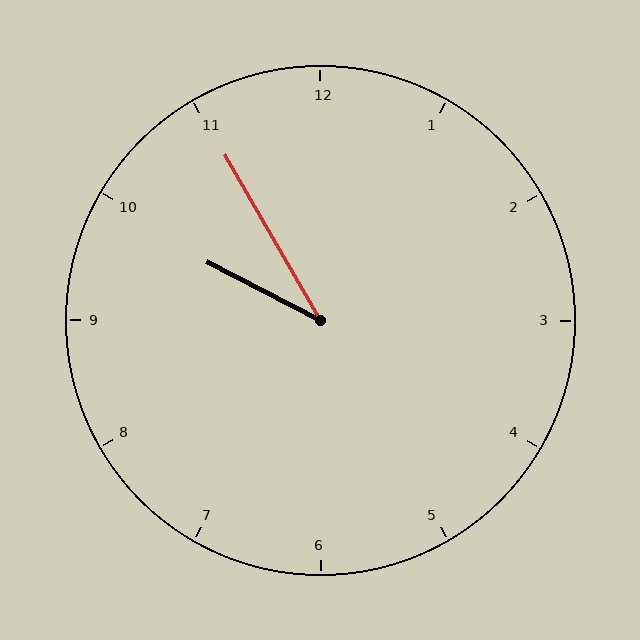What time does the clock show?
9:55.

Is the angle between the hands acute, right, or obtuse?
It is acute.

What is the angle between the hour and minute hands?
Approximately 32 degrees.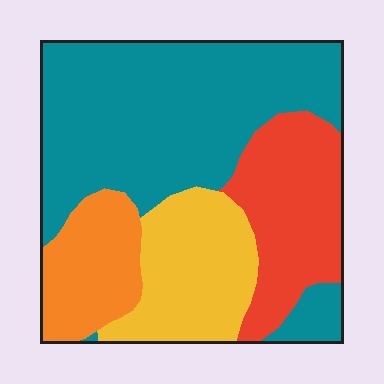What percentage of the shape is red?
Red covers 20% of the shape.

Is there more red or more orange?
Red.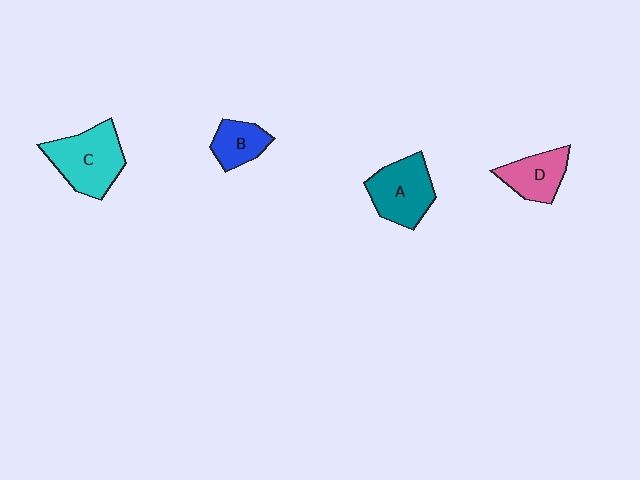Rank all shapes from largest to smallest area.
From largest to smallest: C (cyan), A (teal), D (pink), B (blue).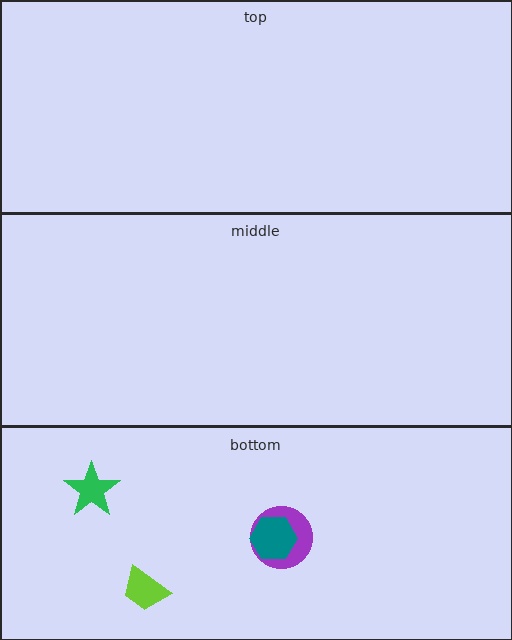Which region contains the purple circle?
The bottom region.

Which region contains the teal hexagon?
The bottom region.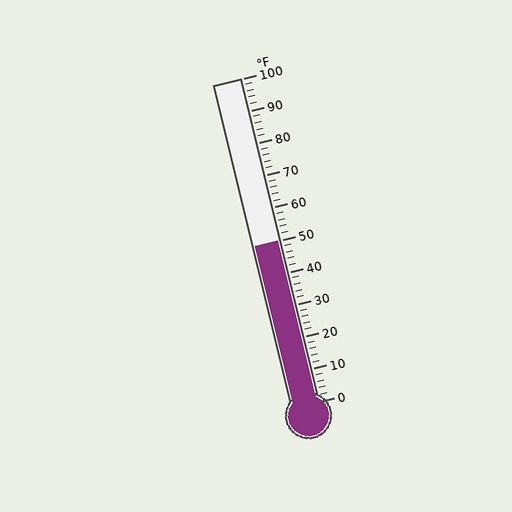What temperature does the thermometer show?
The thermometer shows approximately 50°F.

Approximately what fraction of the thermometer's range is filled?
The thermometer is filled to approximately 50% of its range.